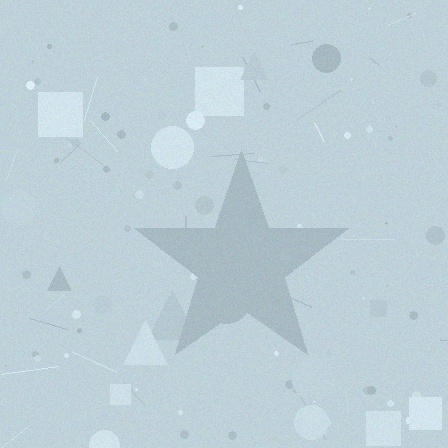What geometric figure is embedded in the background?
A star is embedded in the background.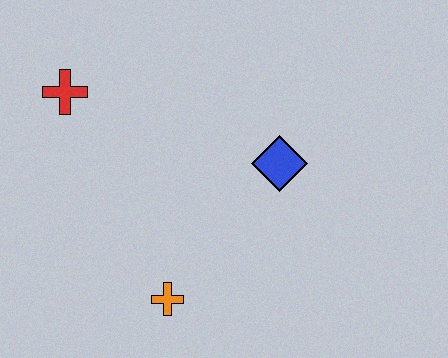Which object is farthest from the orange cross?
The red cross is farthest from the orange cross.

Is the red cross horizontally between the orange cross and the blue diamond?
No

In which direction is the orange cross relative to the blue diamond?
The orange cross is below the blue diamond.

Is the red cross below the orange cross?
No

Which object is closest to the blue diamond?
The orange cross is closest to the blue diamond.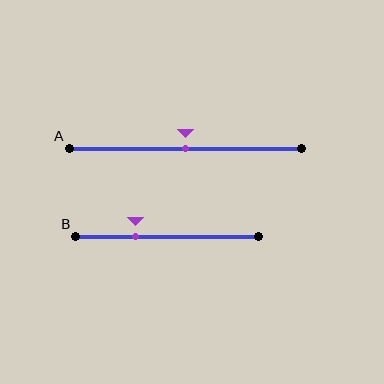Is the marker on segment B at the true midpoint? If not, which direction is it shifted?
No, the marker on segment B is shifted to the left by about 18% of the segment length.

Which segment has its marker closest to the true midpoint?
Segment A has its marker closest to the true midpoint.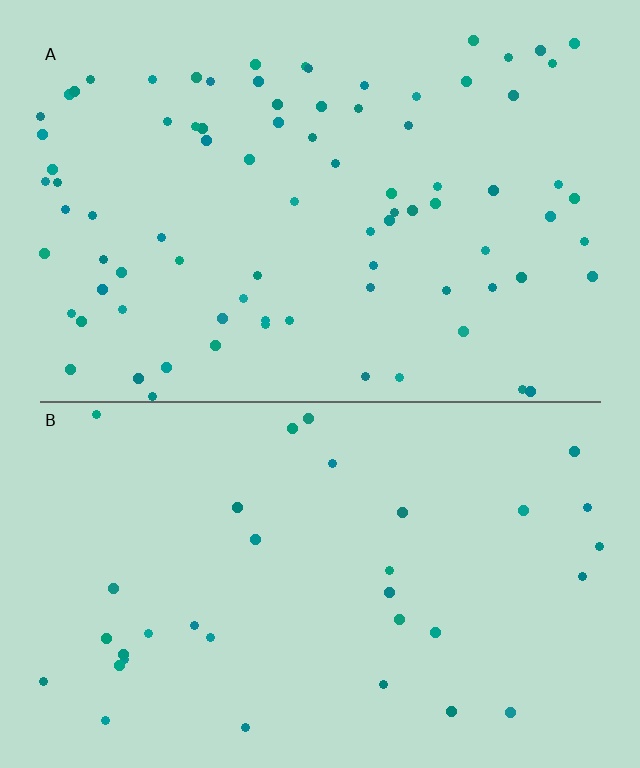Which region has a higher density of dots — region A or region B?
A (the top).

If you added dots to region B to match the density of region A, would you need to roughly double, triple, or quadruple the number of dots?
Approximately double.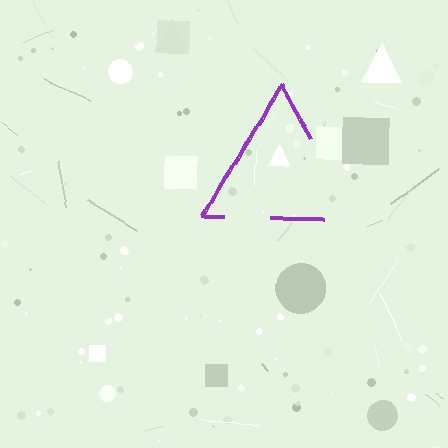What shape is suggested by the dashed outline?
The dashed outline suggests a triangle.